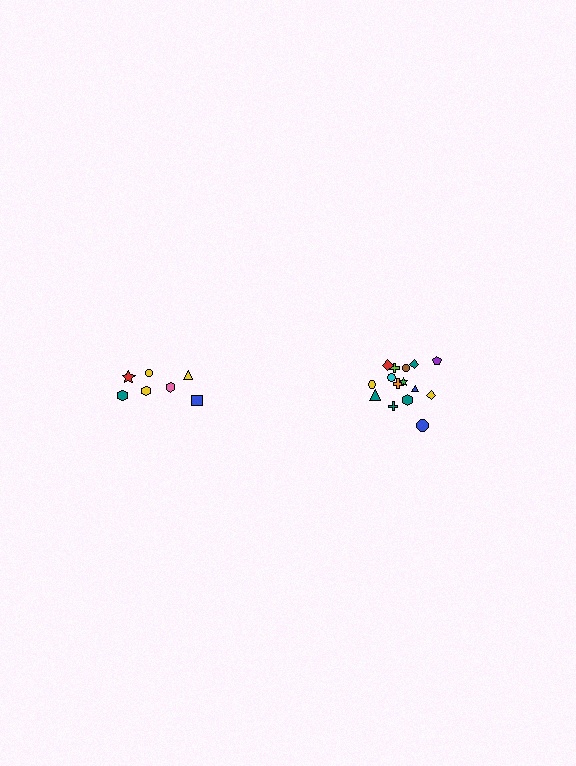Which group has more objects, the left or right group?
The right group.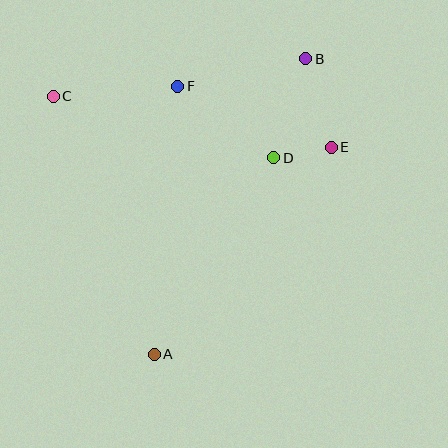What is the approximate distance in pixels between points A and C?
The distance between A and C is approximately 277 pixels.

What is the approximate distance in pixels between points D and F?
The distance between D and F is approximately 120 pixels.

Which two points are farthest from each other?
Points A and B are farthest from each other.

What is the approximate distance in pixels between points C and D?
The distance between C and D is approximately 229 pixels.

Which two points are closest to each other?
Points D and E are closest to each other.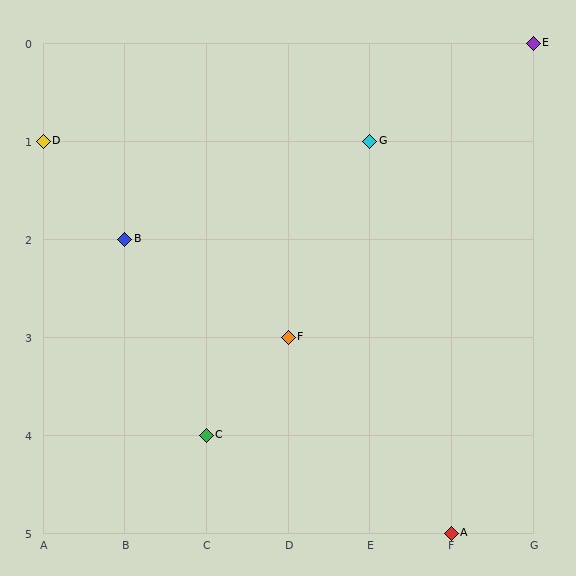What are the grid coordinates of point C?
Point C is at grid coordinates (C, 4).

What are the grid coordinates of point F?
Point F is at grid coordinates (D, 3).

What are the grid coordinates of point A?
Point A is at grid coordinates (F, 5).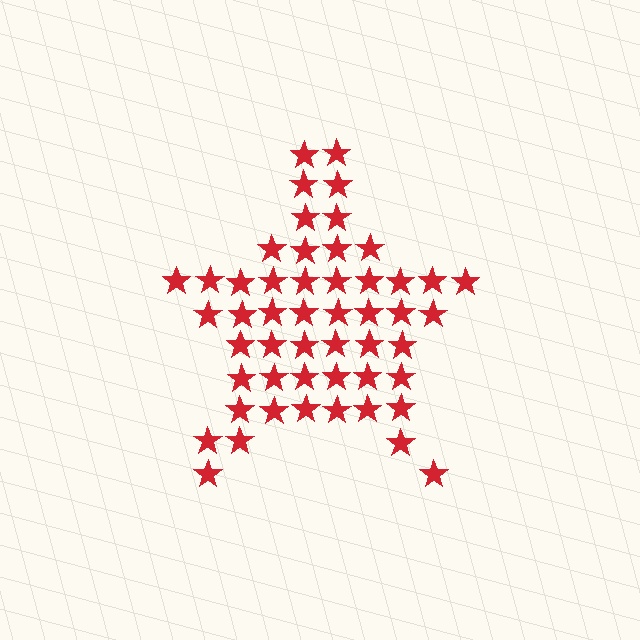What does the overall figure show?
The overall figure shows a star.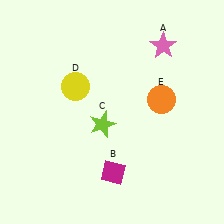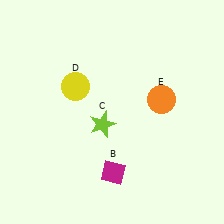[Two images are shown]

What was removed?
The pink star (A) was removed in Image 2.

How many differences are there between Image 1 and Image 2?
There is 1 difference between the two images.